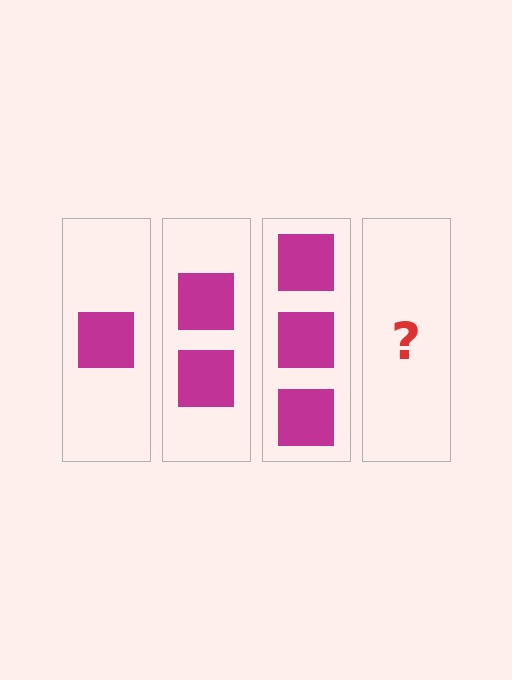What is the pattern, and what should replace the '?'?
The pattern is that each step adds one more square. The '?' should be 4 squares.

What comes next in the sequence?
The next element should be 4 squares.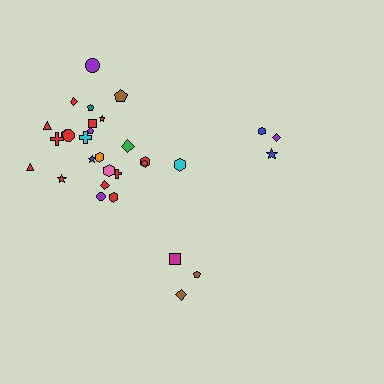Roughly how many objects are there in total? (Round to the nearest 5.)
Roughly 30 objects in total.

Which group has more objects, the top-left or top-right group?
The top-left group.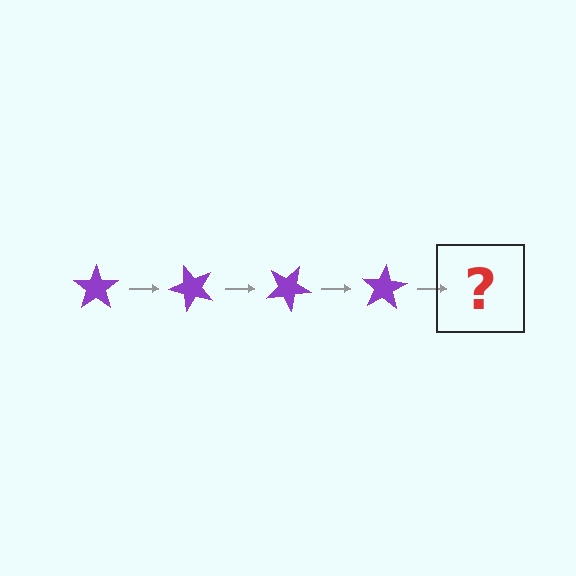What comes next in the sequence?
The next element should be a purple star rotated 200 degrees.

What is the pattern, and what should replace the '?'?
The pattern is that the star rotates 50 degrees each step. The '?' should be a purple star rotated 200 degrees.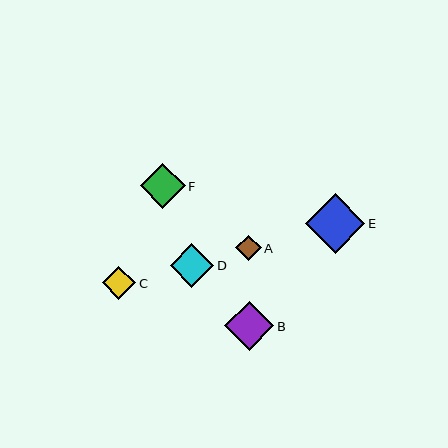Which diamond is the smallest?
Diamond A is the smallest with a size of approximately 26 pixels.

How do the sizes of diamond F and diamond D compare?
Diamond F and diamond D are approximately the same size.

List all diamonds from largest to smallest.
From largest to smallest: E, B, F, D, C, A.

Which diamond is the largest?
Diamond E is the largest with a size of approximately 60 pixels.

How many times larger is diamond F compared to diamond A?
Diamond F is approximately 1.7 times the size of diamond A.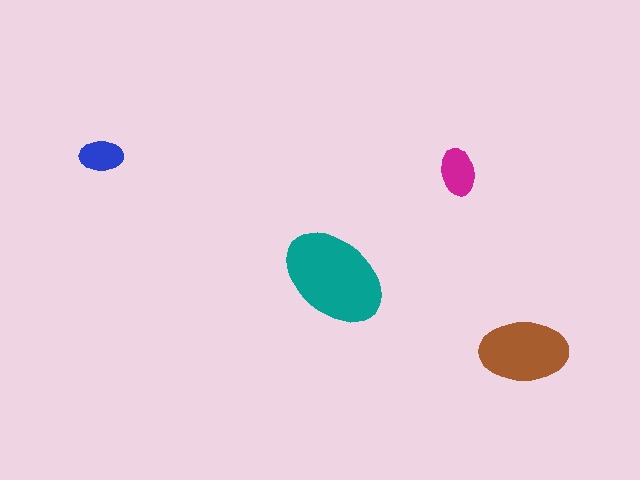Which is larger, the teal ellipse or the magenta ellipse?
The teal one.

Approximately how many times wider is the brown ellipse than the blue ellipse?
About 2 times wider.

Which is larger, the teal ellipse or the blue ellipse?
The teal one.